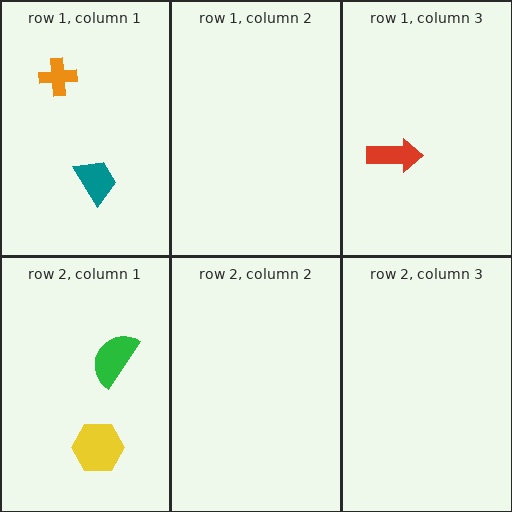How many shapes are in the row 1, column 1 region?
2.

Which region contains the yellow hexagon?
The row 2, column 1 region.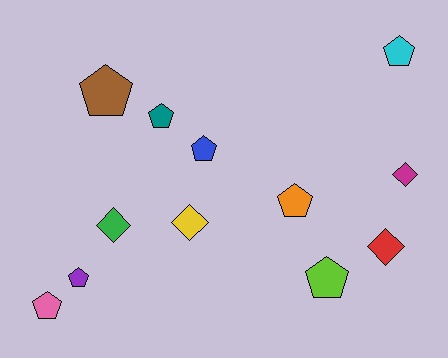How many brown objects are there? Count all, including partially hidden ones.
There is 1 brown object.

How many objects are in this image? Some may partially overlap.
There are 12 objects.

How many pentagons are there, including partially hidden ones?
There are 8 pentagons.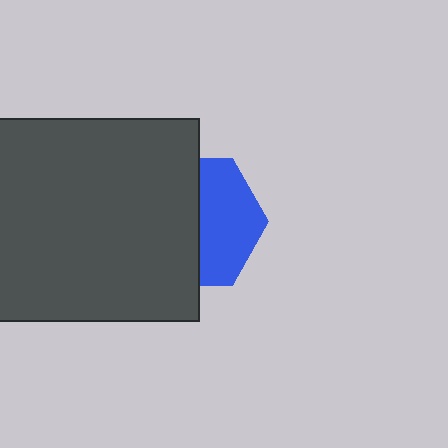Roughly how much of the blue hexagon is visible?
About half of it is visible (roughly 46%).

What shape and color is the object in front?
The object in front is a dark gray rectangle.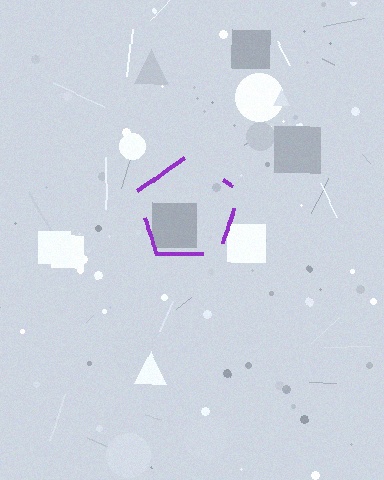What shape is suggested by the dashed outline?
The dashed outline suggests a pentagon.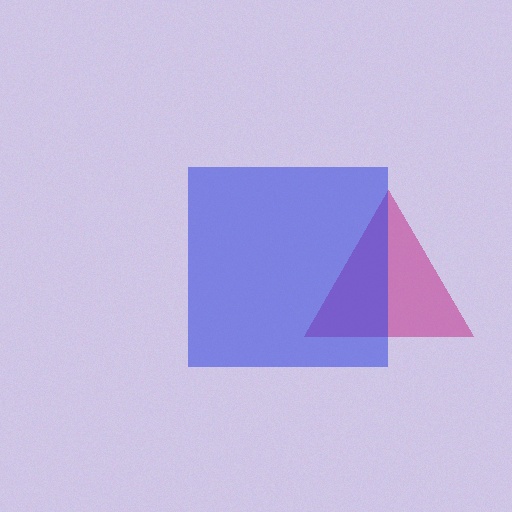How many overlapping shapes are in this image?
There are 2 overlapping shapes in the image.